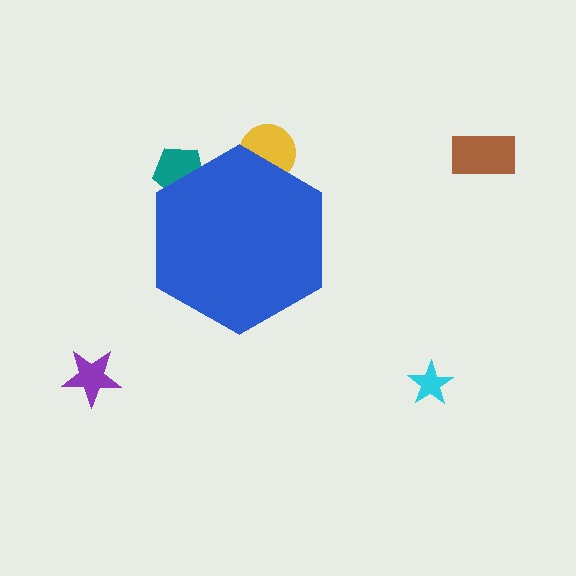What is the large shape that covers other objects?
A blue hexagon.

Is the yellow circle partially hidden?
Yes, the yellow circle is partially hidden behind the blue hexagon.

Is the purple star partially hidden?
No, the purple star is fully visible.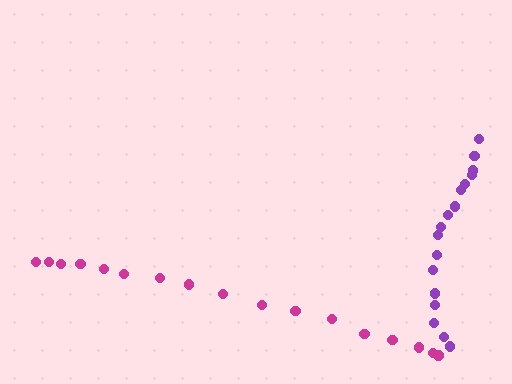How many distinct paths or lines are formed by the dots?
There are 2 distinct paths.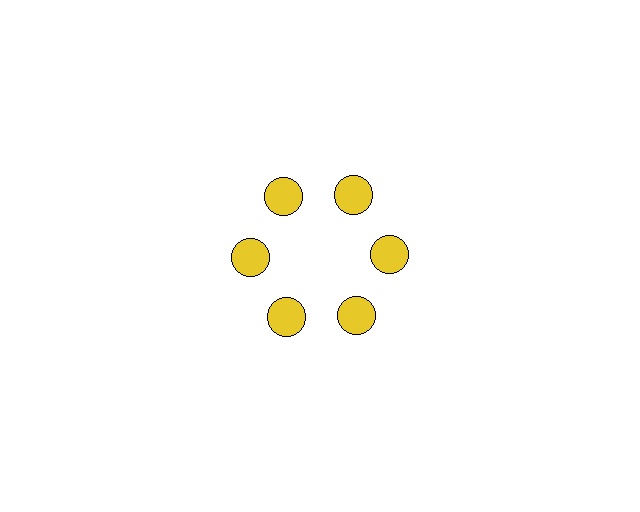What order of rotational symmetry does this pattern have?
This pattern has 6-fold rotational symmetry.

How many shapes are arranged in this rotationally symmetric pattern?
There are 6 shapes, arranged in 6 groups of 1.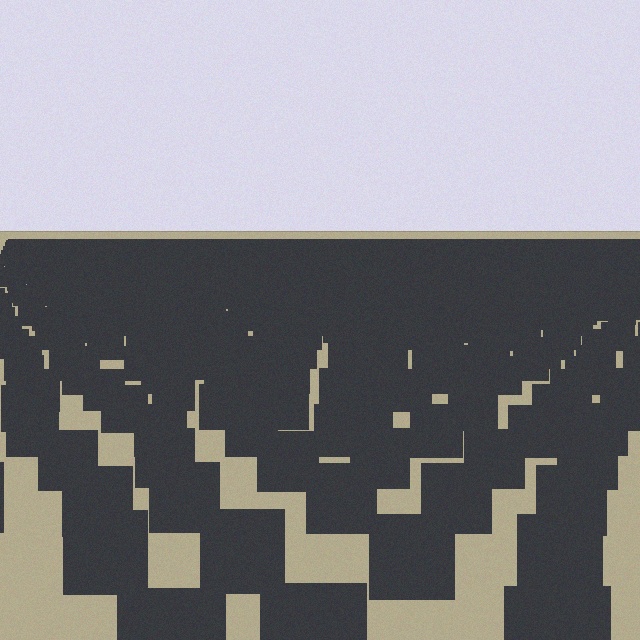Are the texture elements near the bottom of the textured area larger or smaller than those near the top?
Larger. Near the bottom, elements are closer to the viewer and appear at a bigger on-screen size.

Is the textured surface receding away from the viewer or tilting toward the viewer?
The surface is receding away from the viewer. Texture elements get smaller and denser toward the top.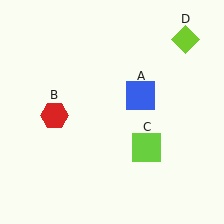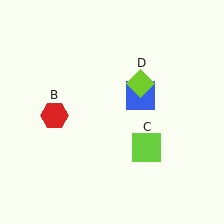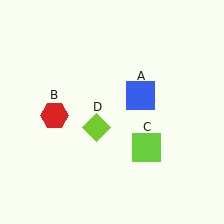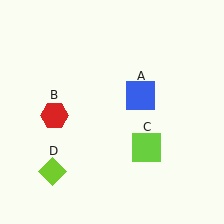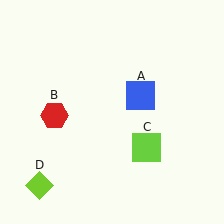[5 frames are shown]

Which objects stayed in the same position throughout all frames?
Blue square (object A) and red hexagon (object B) and lime square (object C) remained stationary.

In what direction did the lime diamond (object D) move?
The lime diamond (object D) moved down and to the left.